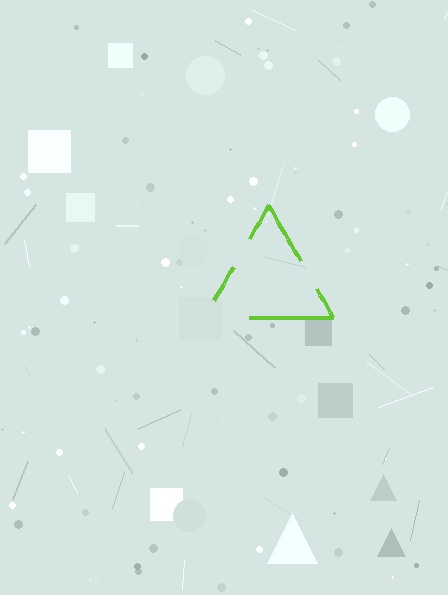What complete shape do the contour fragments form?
The contour fragments form a triangle.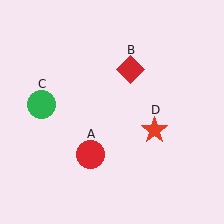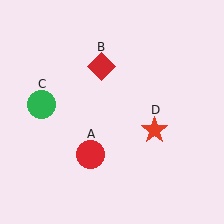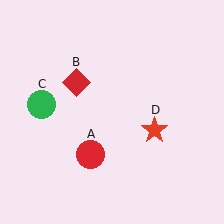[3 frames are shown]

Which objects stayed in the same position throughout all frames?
Red circle (object A) and green circle (object C) and red star (object D) remained stationary.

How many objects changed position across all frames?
1 object changed position: red diamond (object B).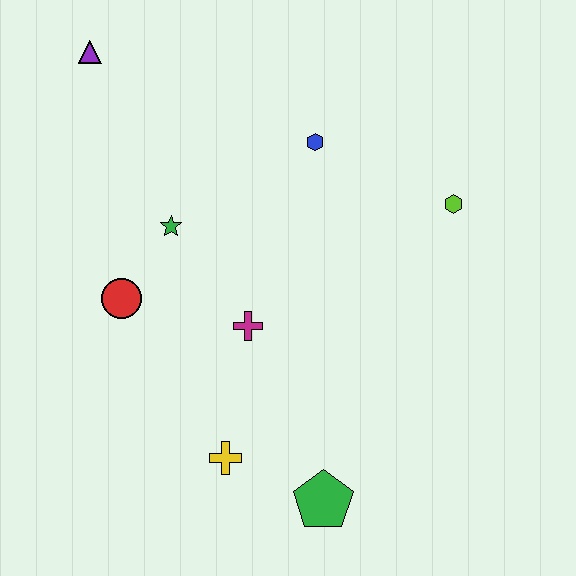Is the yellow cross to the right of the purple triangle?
Yes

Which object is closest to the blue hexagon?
The lime hexagon is closest to the blue hexagon.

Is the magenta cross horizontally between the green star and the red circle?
No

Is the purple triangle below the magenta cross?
No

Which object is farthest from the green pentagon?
The purple triangle is farthest from the green pentagon.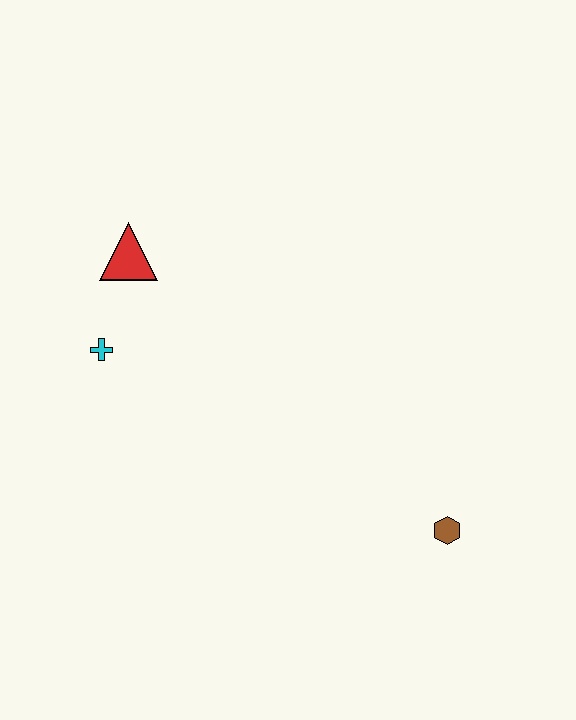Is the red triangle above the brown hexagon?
Yes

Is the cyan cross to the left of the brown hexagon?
Yes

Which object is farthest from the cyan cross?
The brown hexagon is farthest from the cyan cross.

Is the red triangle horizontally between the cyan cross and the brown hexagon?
Yes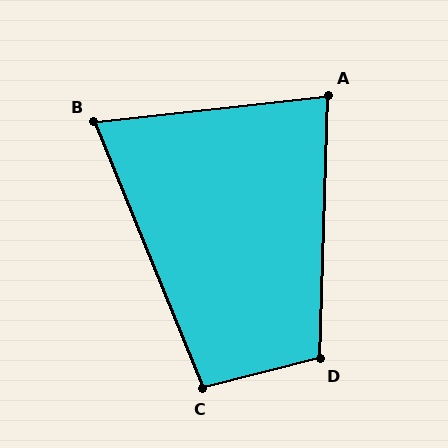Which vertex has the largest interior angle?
D, at approximately 106 degrees.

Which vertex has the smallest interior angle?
B, at approximately 74 degrees.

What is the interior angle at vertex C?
Approximately 98 degrees (obtuse).